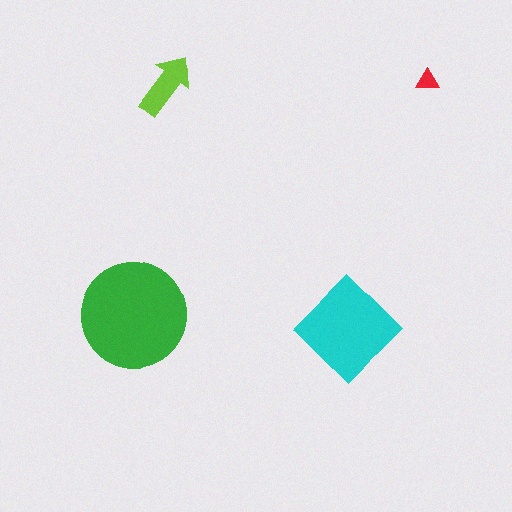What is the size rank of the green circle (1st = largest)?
1st.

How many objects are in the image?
There are 4 objects in the image.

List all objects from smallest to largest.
The red triangle, the lime arrow, the cyan diamond, the green circle.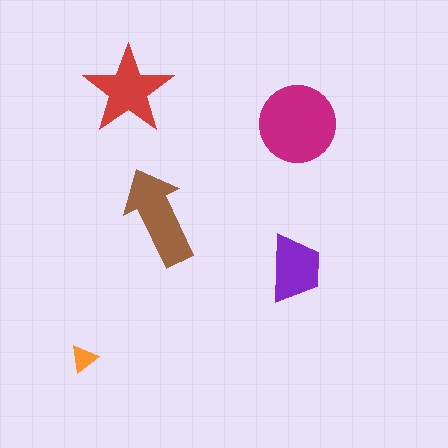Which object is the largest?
The magenta circle.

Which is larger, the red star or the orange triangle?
The red star.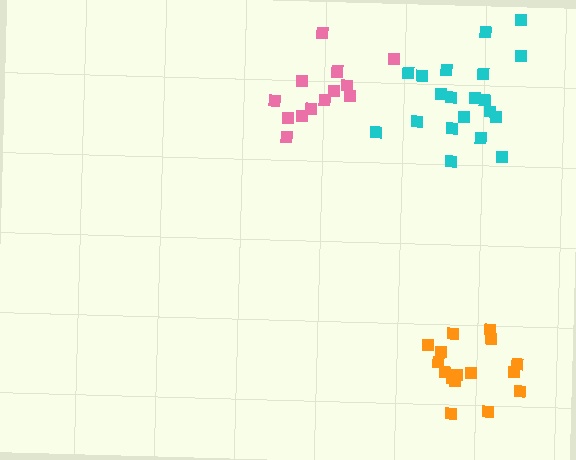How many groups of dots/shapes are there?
There are 3 groups.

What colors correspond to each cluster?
The clusters are colored: cyan, pink, orange.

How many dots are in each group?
Group 1: 20 dots, Group 2: 14 dots, Group 3: 16 dots (50 total).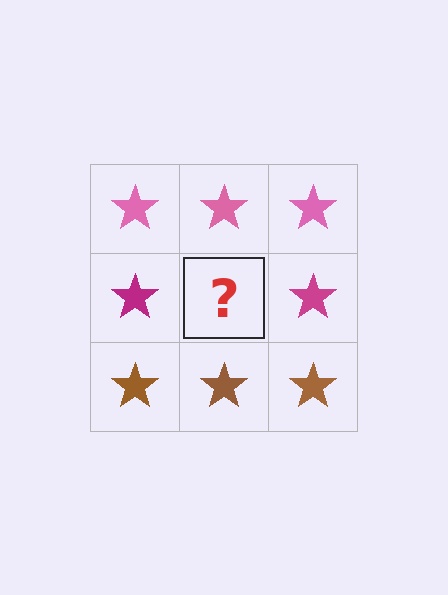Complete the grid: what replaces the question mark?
The question mark should be replaced with a magenta star.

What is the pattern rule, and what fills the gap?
The rule is that each row has a consistent color. The gap should be filled with a magenta star.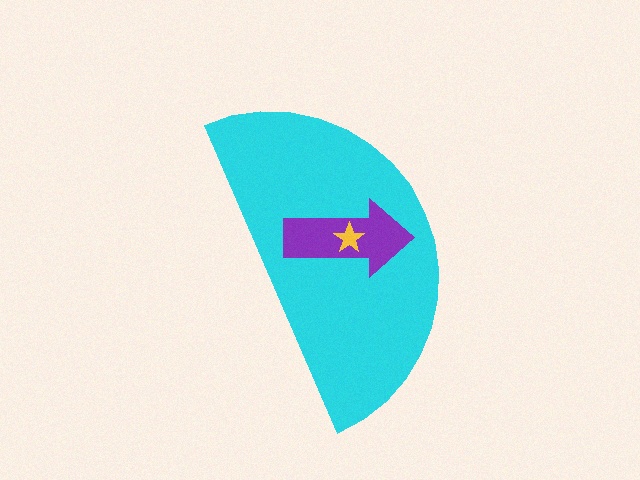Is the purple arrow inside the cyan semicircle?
Yes.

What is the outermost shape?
The cyan semicircle.